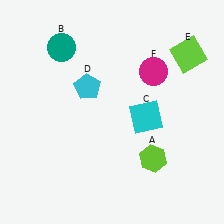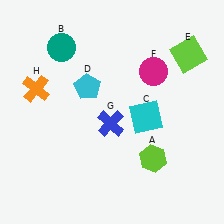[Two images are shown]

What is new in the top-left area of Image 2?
An orange cross (H) was added in the top-left area of Image 2.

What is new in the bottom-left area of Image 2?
A blue cross (G) was added in the bottom-left area of Image 2.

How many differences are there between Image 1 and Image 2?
There are 2 differences between the two images.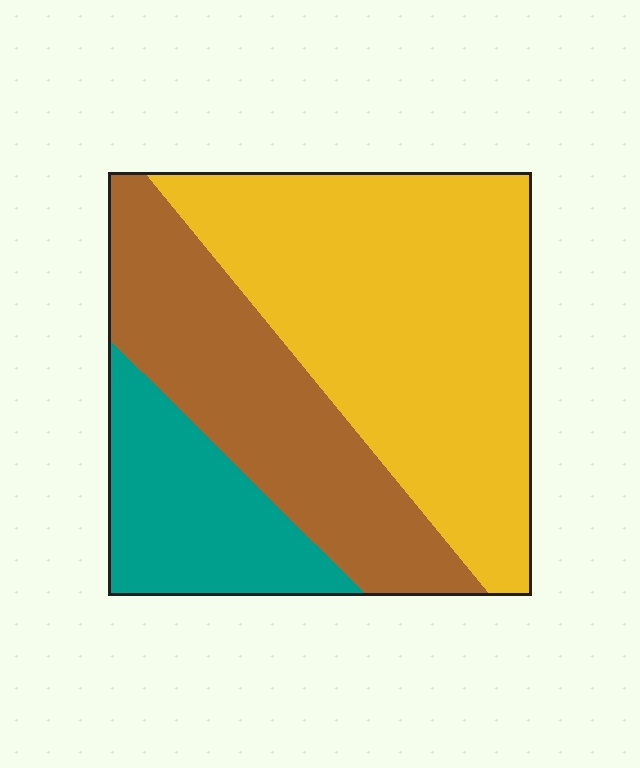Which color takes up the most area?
Yellow, at roughly 50%.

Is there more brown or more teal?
Brown.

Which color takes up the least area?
Teal, at roughly 20%.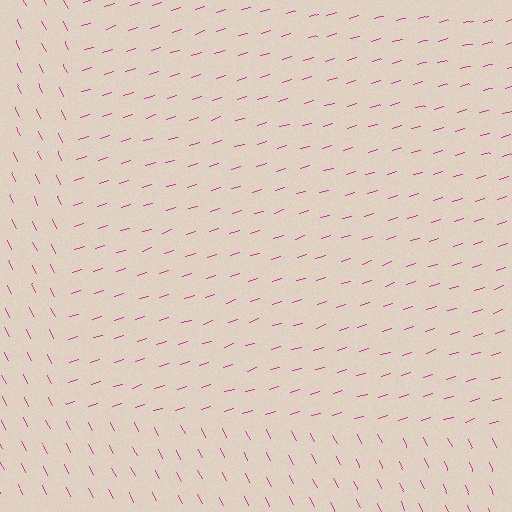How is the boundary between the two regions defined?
The boundary is defined purely by a change in line orientation (approximately 81 degrees difference). All lines are the same color and thickness.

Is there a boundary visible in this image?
Yes, there is a texture boundary formed by a change in line orientation.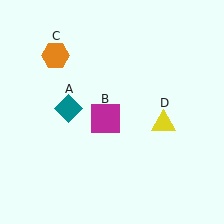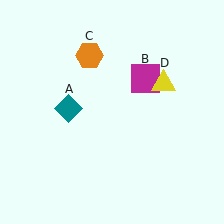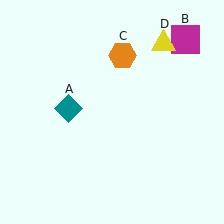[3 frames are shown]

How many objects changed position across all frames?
3 objects changed position: magenta square (object B), orange hexagon (object C), yellow triangle (object D).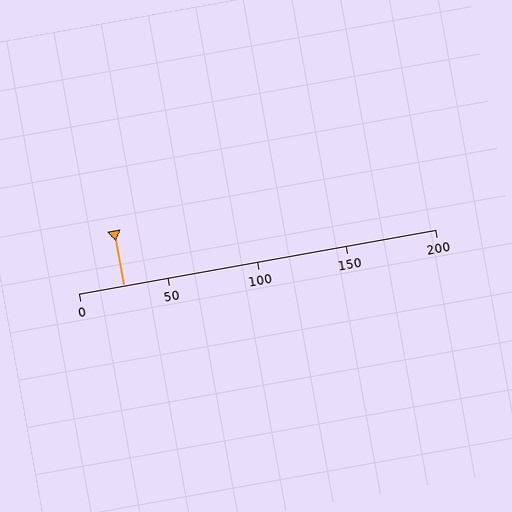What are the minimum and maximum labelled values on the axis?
The axis runs from 0 to 200.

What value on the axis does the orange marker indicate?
The marker indicates approximately 25.